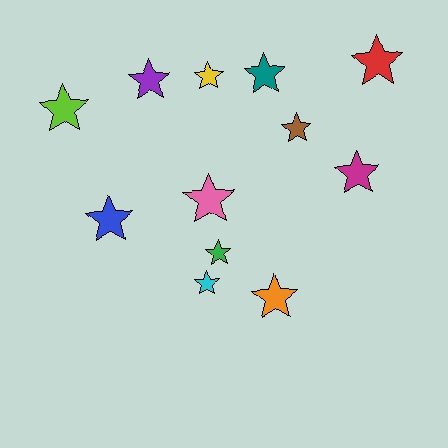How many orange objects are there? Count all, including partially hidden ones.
There is 1 orange object.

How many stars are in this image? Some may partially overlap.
There are 12 stars.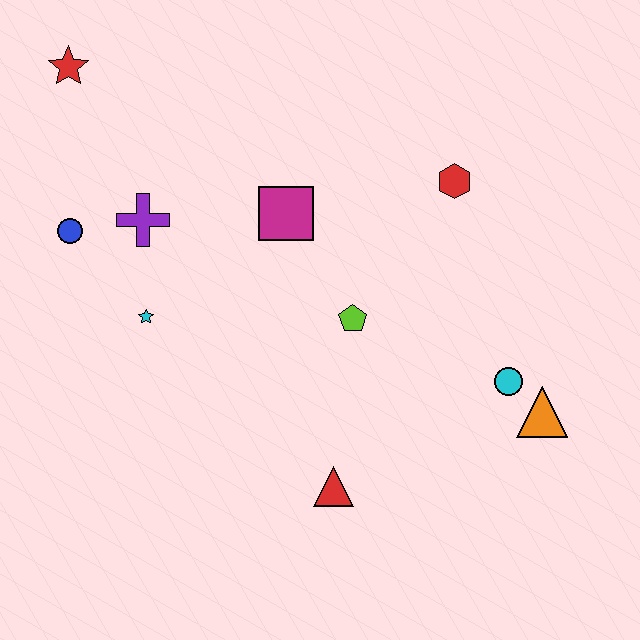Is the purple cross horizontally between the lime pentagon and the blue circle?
Yes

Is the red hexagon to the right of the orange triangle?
No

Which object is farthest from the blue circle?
The orange triangle is farthest from the blue circle.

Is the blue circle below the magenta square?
Yes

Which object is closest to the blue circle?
The purple cross is closest to the blue circle.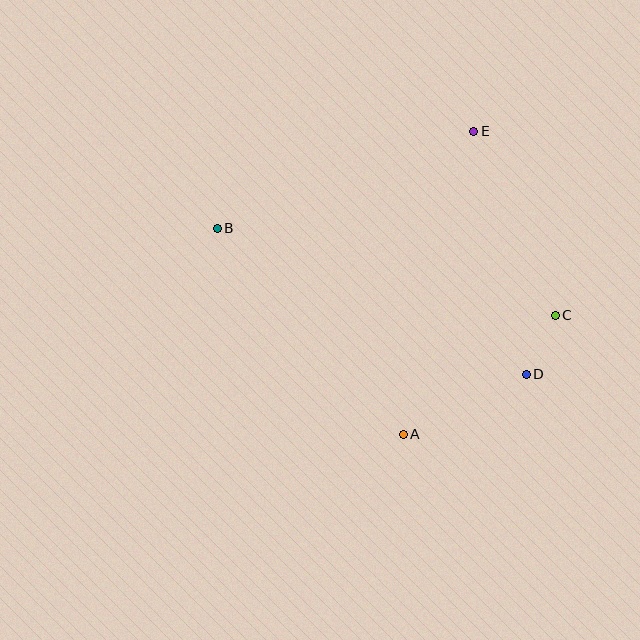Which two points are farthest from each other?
Points B and C are farthest from each other.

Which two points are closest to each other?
Points C and D are closest to each other.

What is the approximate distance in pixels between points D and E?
The distance between D and E is approximately 249 pixels.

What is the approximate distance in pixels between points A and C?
The distance between A and C is approximately 193 pixels.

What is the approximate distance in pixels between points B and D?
The distance between B and D is approximately 341 pixels.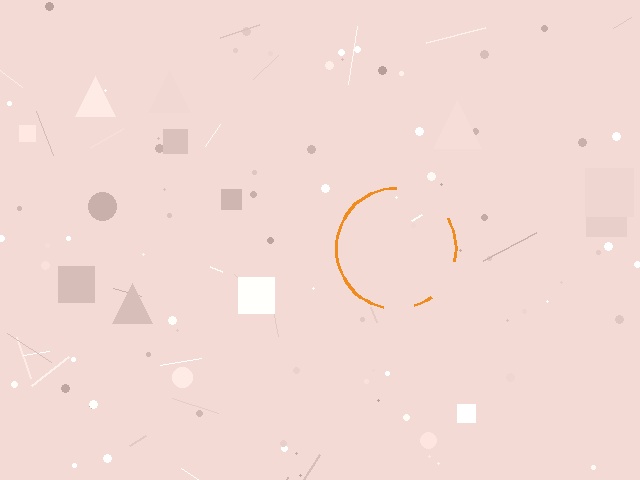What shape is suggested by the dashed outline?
The dashed outline suggests a circle.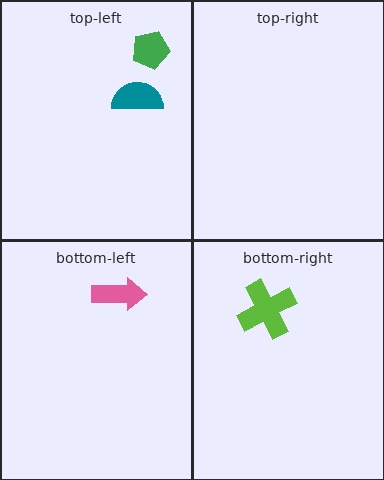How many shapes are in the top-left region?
2.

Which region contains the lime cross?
The bottom-right region.